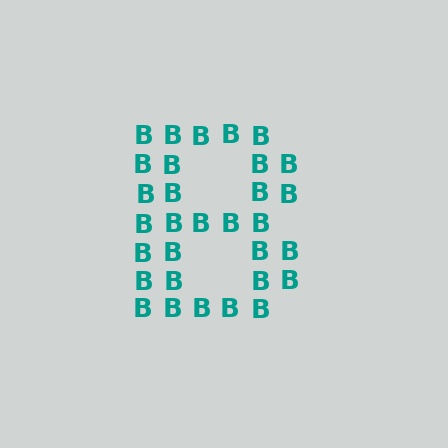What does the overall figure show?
The overall figure shows the letter B.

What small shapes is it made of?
It is made of small letter B's.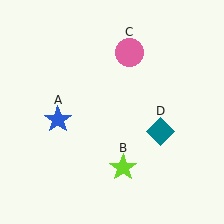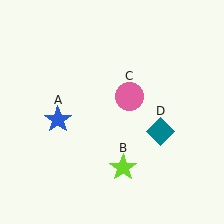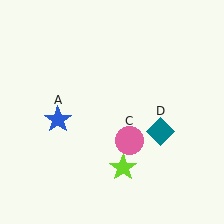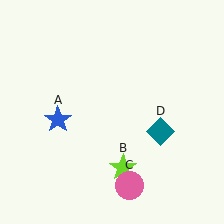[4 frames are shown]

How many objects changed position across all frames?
1 object changed position: pink circle (object C).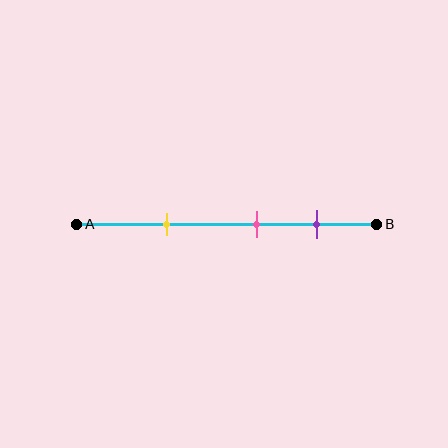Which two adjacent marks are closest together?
The pink and purple marks are the closest adjacent pair.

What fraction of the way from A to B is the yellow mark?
The yellow mark is approximately 30% (0.3) of the way from A to B.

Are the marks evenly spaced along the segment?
Yes, the marks are approximately evenly spaced.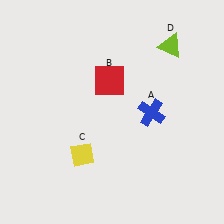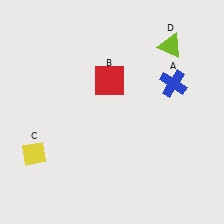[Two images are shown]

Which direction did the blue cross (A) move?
The blue cross (A) moved up.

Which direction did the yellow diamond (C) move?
The yellow diamond (C) moved left.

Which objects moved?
The objects that moved are: the blue cross (A), the yellow diamond (C).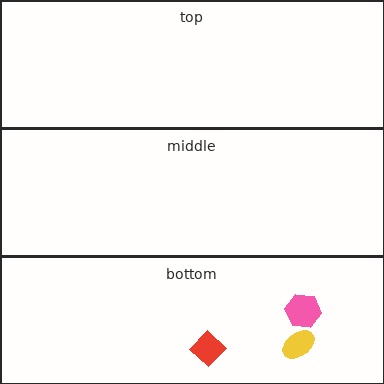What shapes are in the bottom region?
The red diamond, the yellow ellipse, the pink hexagon.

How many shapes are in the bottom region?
3.